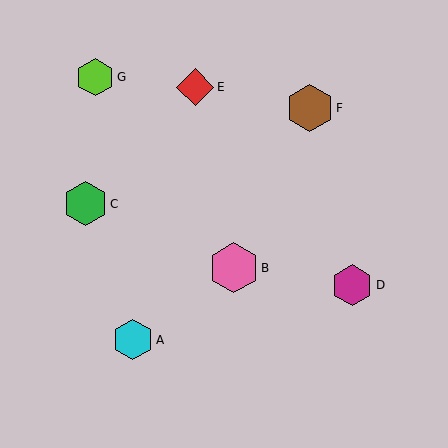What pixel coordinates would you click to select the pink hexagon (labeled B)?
Click at (234, 268) to select the pink hexagon B.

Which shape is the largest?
The pink hexagon (labeled B) is the largest.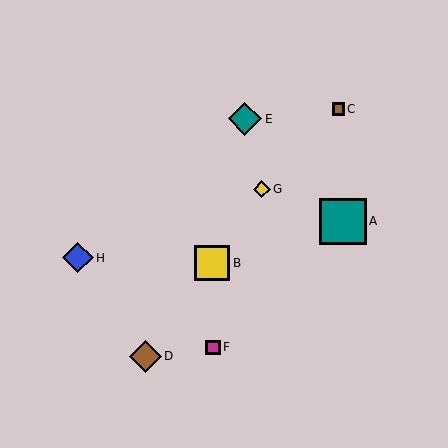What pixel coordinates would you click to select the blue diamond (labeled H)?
Click at (78, 258) to select the blue diamond H.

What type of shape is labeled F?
Shape F is a magenta square.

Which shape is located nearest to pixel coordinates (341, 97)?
The brown square (labeled C) at (338, 109) is nearest to that location.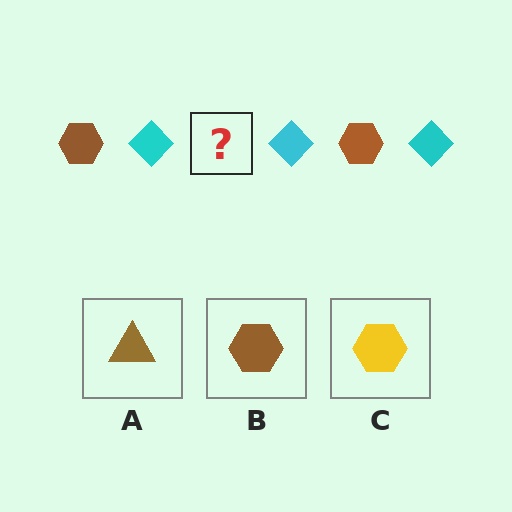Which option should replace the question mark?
Option B.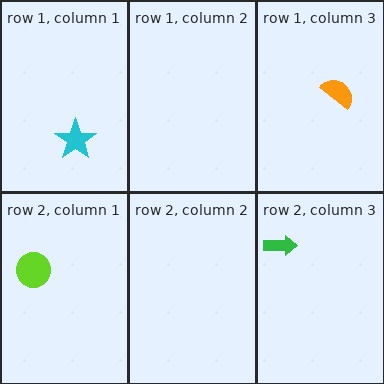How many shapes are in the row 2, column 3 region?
1.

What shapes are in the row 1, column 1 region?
The cyan star.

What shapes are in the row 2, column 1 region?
The lime circle.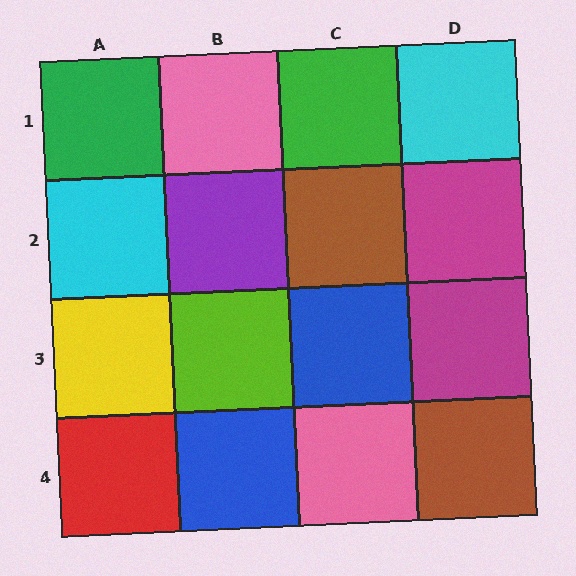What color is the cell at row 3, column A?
Yellow.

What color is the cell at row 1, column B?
Pink.